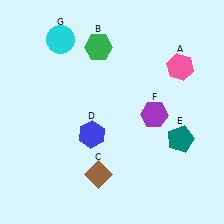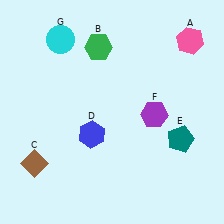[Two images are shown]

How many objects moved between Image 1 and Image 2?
2 objects moved between the two images.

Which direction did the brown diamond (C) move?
The brown diamond (C) moved left.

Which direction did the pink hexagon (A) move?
The pink hexagon (A) moved up.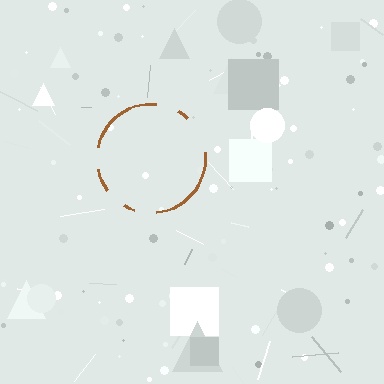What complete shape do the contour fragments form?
The contour fragments form a circle.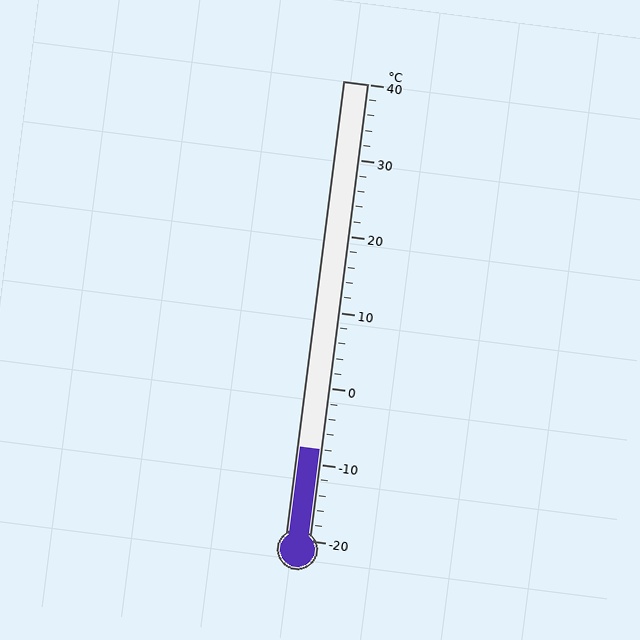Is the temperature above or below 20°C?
The temperature is below 20°C.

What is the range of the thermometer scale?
The thermometer scale ranges from -20°C to 40°C.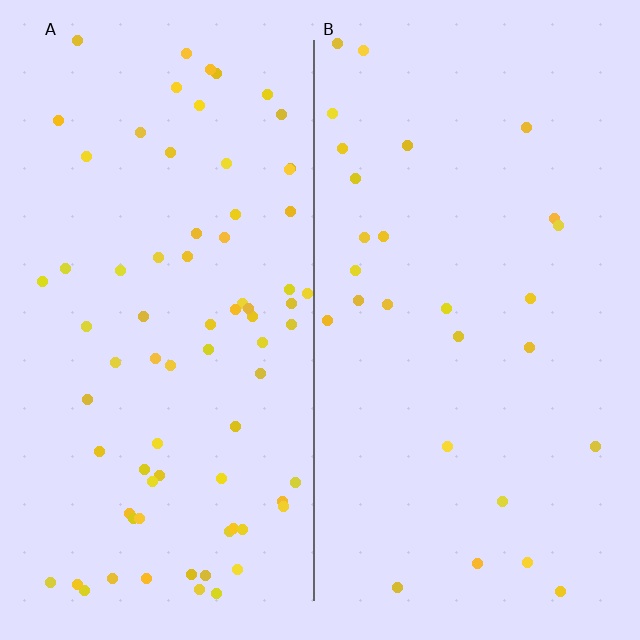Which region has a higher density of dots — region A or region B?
A (the left).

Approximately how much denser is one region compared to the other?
Approximately 2.7× — region A over region B.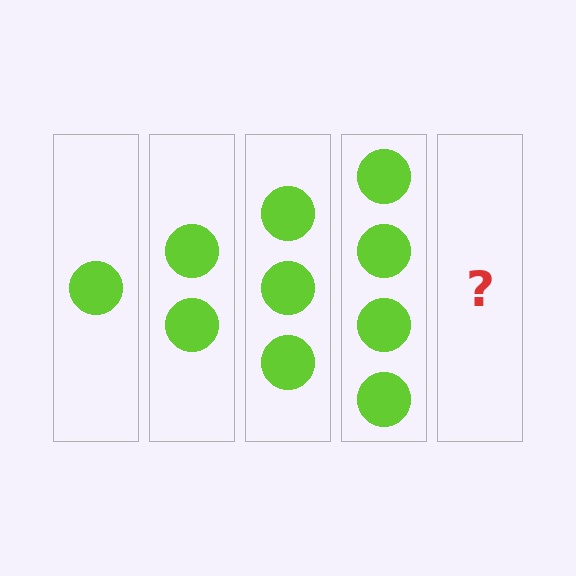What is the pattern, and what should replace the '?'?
The pattern is that each step adds one more circle. The '?' should be 5 circles.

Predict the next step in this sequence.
The next step is 5 circles.